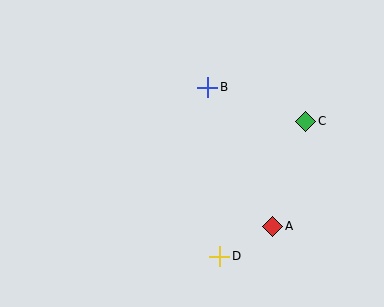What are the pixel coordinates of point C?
Point C is at (306, 121).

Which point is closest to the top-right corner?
Point C is closest to the top-right corner.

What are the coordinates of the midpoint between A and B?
The midpoint between A and B is at (240, 157).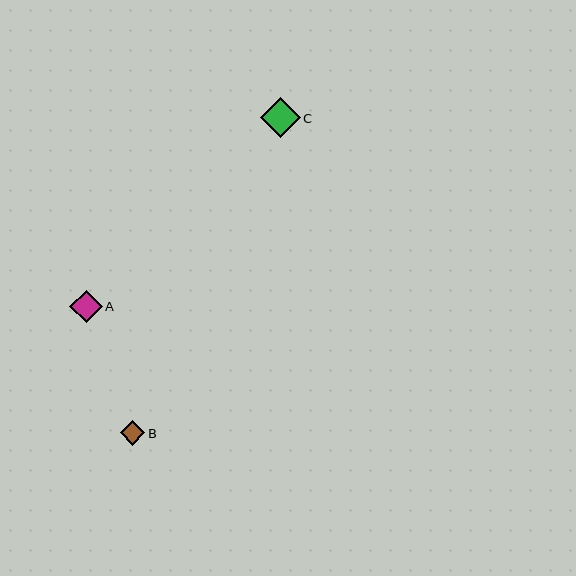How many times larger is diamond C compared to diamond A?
Diamond C is approximately 1.2 times the size of diamond A.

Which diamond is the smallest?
Diamond B is the smallest with a size of approximately 24 pixels.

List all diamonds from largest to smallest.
From largest to smallest: C, A, B.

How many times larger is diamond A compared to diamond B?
Diamond A is approximately 1.3 times the size of diamond B.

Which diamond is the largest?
Diamond C is the largest with a size of approximately 39 pixels.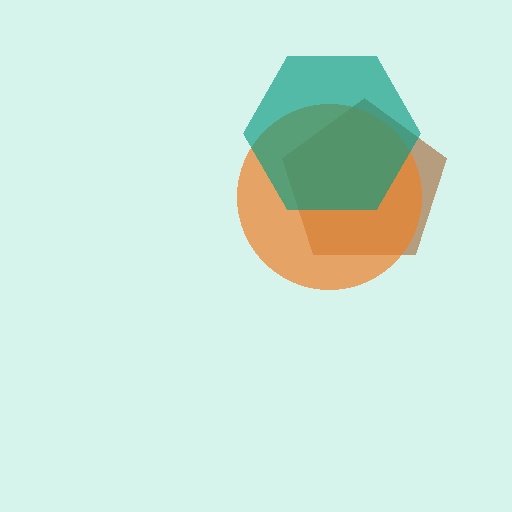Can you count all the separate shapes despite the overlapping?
Yes, there are 3 separate shapes.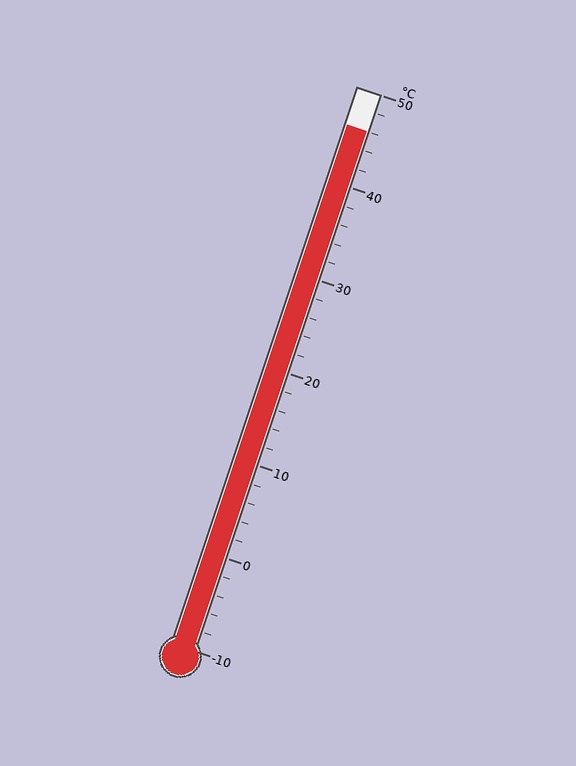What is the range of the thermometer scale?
The thermometer scale ranges from -10°C to 50°C.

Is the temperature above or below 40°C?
The temperature is above 40°C.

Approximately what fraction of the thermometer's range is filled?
The thermometer is filled to approximately 95% of its range.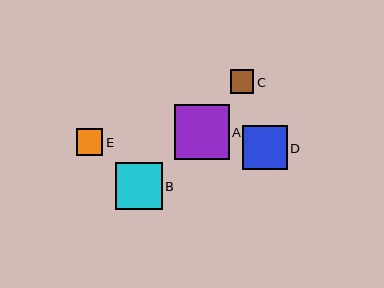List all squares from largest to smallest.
From largest to smallest: A, B, D, E, C.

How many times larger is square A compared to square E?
Square A is approximately 2.1 times the size of square E.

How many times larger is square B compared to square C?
Square B is approximately 2.0 times the size of square C.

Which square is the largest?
Square A is the largest with a size of approximately 55 pixels.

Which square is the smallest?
Square C is the smallest with a size of approximately 24 pixels.